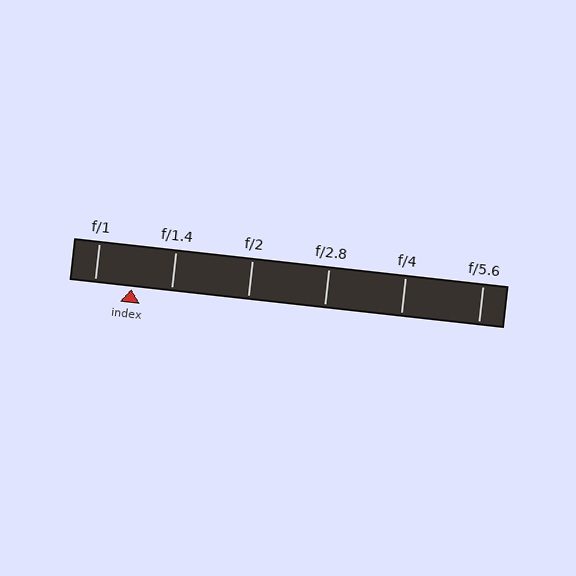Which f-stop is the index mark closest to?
The index mark is closest to f/1.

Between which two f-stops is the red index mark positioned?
The index mark is between f/1 and f/1.4.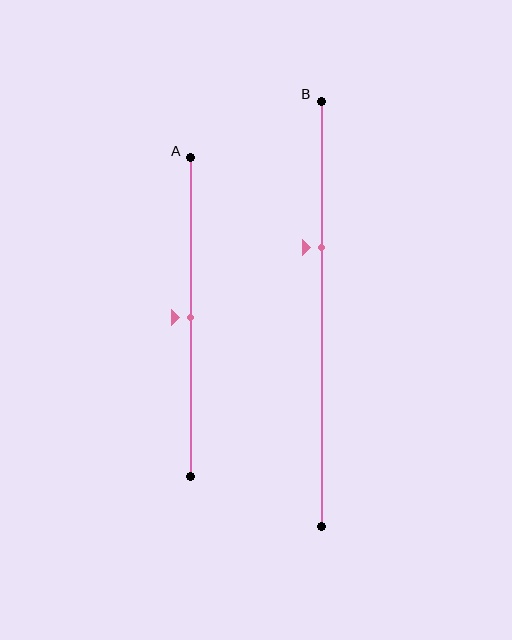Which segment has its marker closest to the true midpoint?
Segment A has its marker closest to the true midpoint.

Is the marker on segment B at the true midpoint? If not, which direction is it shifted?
No, the marker on segment B is shifted upward by about 16% of the segment length.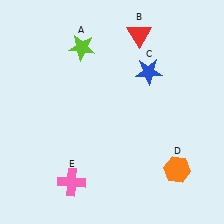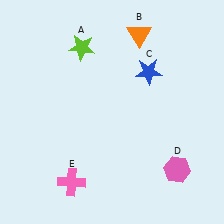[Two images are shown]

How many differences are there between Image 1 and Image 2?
There are 2 differences between the two images.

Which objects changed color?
B changed from red to orange. D changed from orange to pink.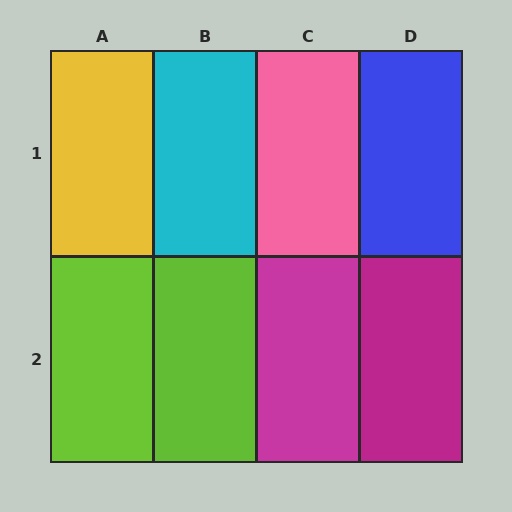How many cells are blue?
1 cell is blue.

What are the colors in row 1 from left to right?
Yellow, cyan, pink, blue.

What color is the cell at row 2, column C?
Magenta.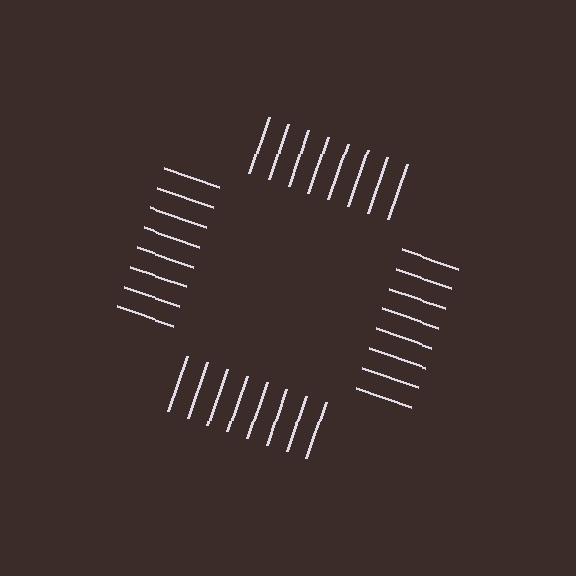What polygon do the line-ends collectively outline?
An illusory square — the line segments terminate on its edges but no continuous stroke is drawn.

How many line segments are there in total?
32 — 8 along each of the 4 edges.